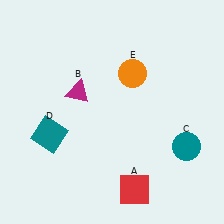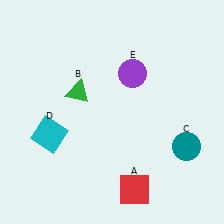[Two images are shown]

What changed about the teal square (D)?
In Image 1, D is teal. In Image 2, it changed to cyan.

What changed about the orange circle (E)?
In Image 1, E is orange. In Image 2, it changed to purple.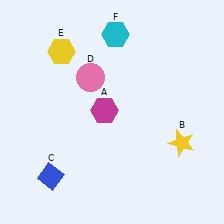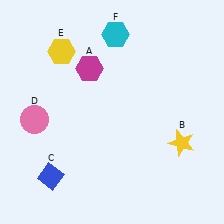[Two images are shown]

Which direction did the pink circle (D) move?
The pink circle (D) moved left.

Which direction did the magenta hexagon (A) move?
The magenta hexagon (A) moved up.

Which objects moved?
The objects that moved are: the magenta hexagon (A), the pink circle (D).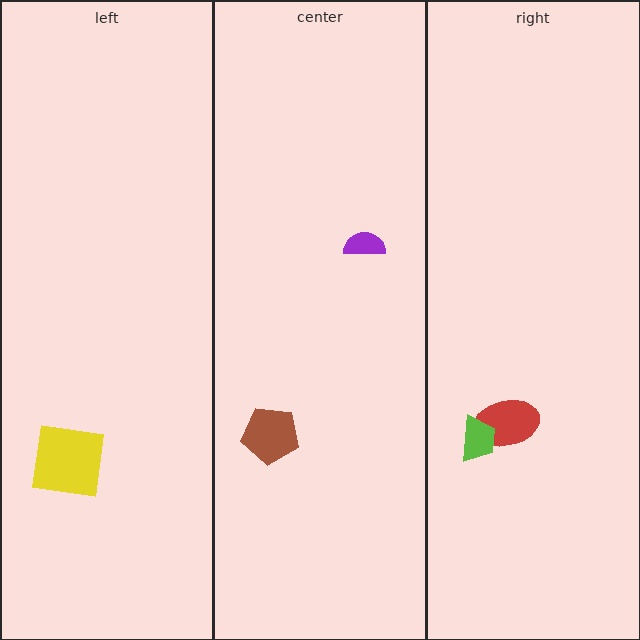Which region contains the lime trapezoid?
The right region.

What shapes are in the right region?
The red ellipse, the lime trapezoid.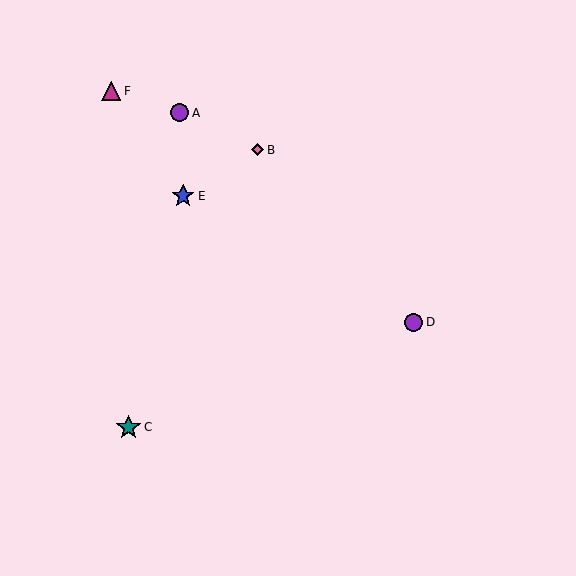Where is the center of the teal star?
The center of the teal star is at (128, 427).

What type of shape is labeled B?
Shape B is a pink diamond.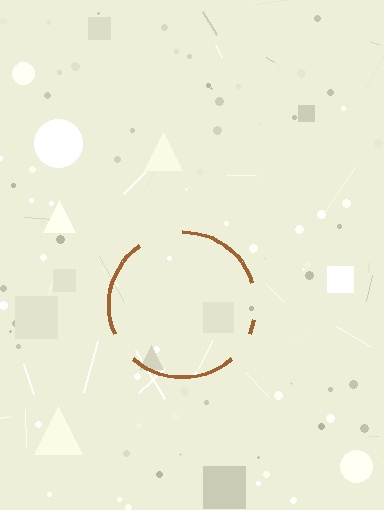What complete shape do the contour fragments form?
The contour fragments form a circle.